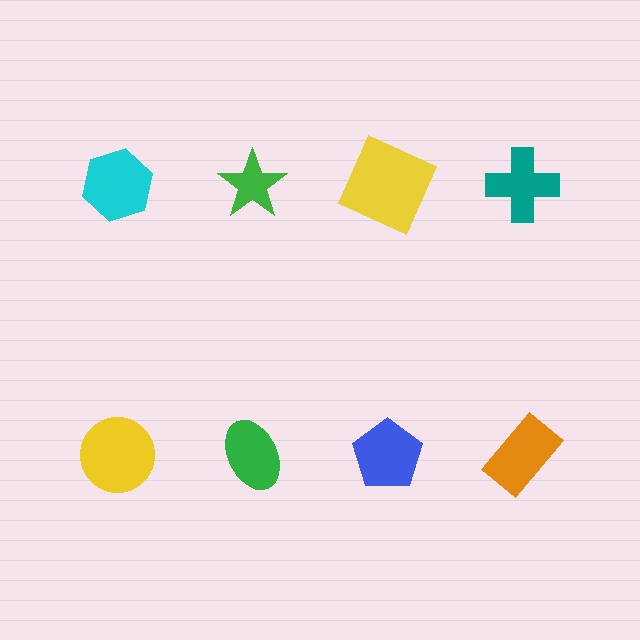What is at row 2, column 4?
An orange rectangle.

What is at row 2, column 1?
A yellow circle.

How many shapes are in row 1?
4 shapes.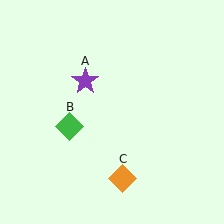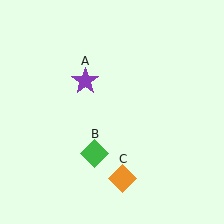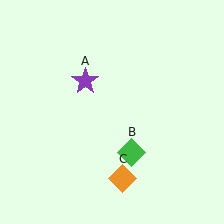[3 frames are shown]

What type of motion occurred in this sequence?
The green diamond (object B) rotated counterclockwise around the center of the scene.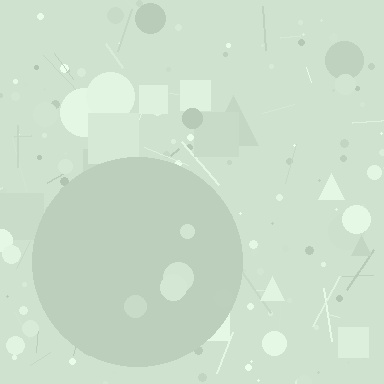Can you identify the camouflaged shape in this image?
The camouflaged shape is a circle.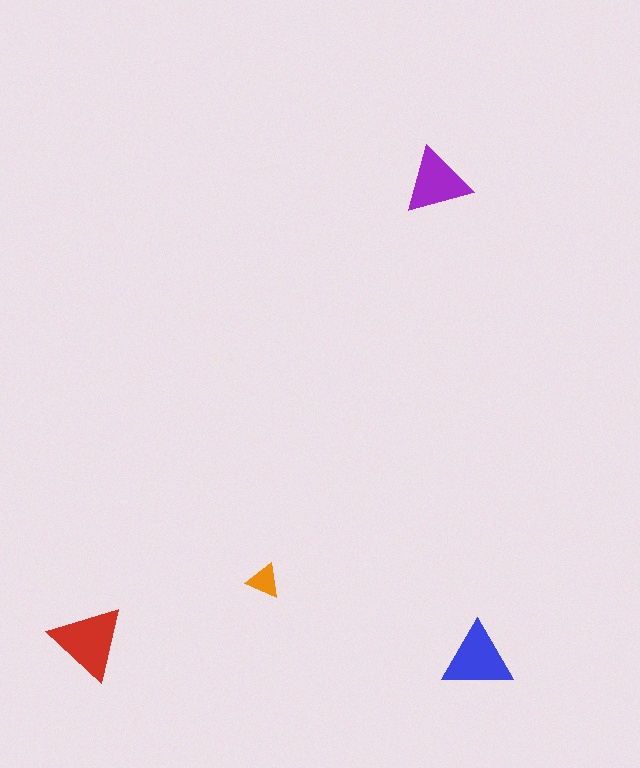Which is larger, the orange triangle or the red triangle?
The red one.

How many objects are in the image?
There are 4 objects in the image.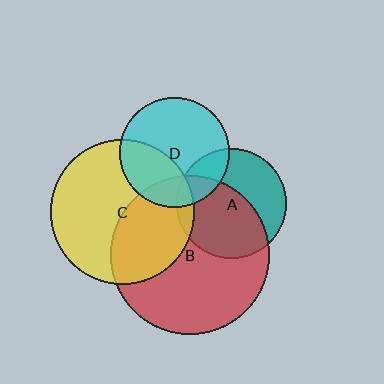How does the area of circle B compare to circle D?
Approximately 2.1 times.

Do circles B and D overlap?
Yes.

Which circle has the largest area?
Circle B (red).